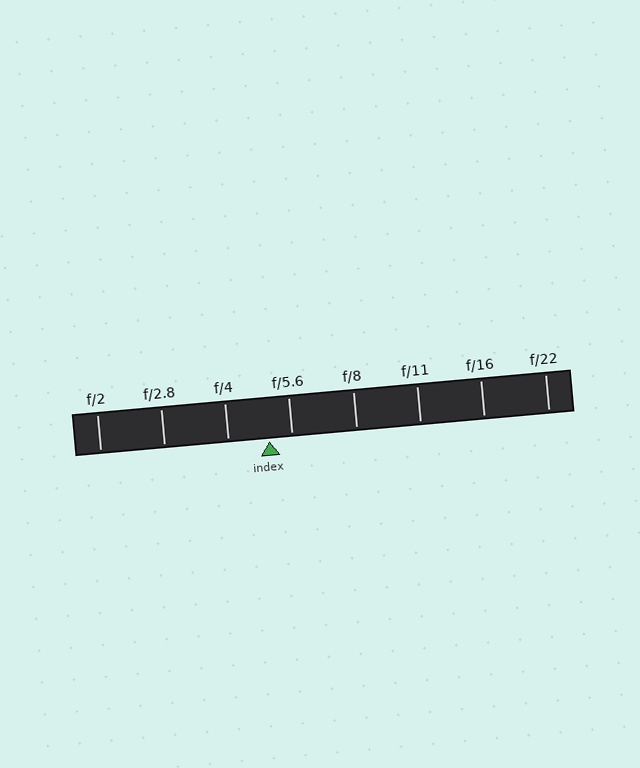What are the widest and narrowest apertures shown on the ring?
The widest aperture shown is f/2 and the narrowest is f/22.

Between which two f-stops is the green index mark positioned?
The index mark is between f/4 and f/5.6.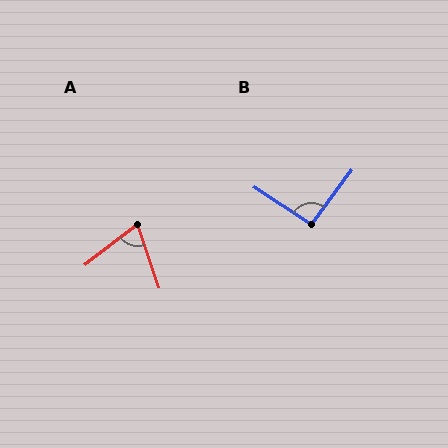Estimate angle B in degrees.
Approximately 94 degrees.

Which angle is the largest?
B, at approximately 94 degrees.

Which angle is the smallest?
A, at approximately 71 degrees.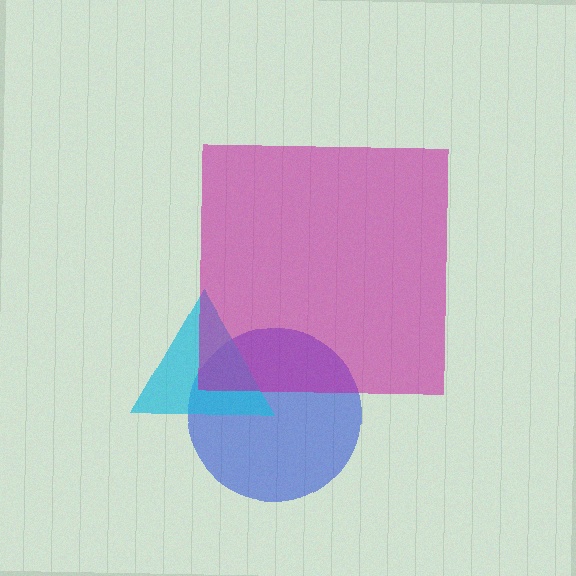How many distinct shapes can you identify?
There are 3 distinct shapes: a blue circle, a cyan triangle, a magenta square.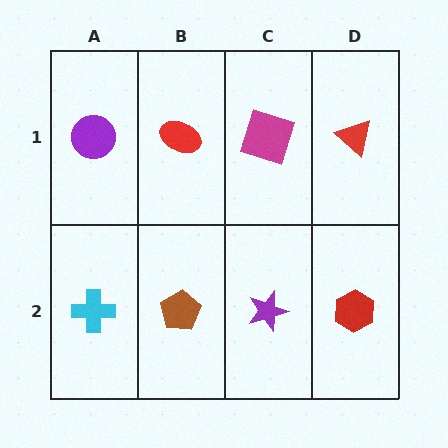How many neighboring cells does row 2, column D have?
2.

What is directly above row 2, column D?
A red triangle.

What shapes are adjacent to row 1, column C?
A purple star (row 2, column C), a red ellipse (row 1, column B), a red triangle (row 1, column D).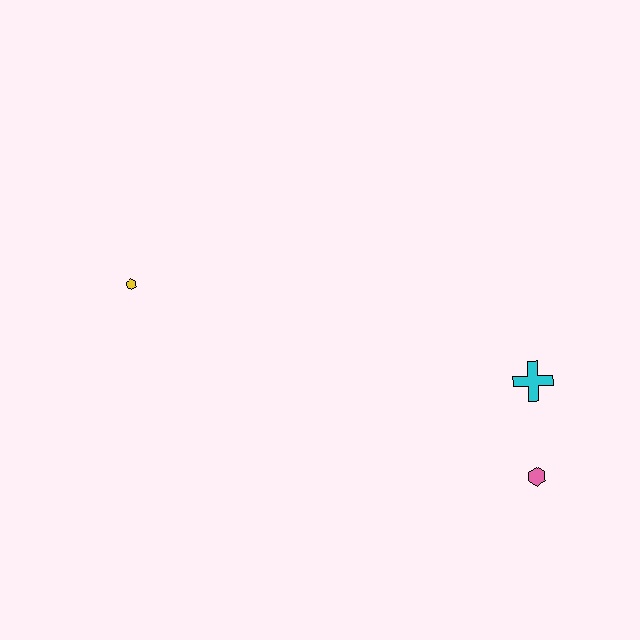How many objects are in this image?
There are 3 objects.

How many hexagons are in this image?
There are 2 hexagons.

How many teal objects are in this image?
There are no teal objects.